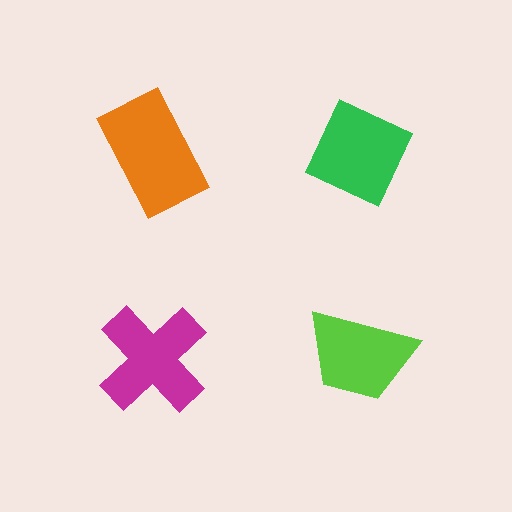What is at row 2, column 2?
A lime trapezoid.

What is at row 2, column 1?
A magenta cross.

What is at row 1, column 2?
A green diamond.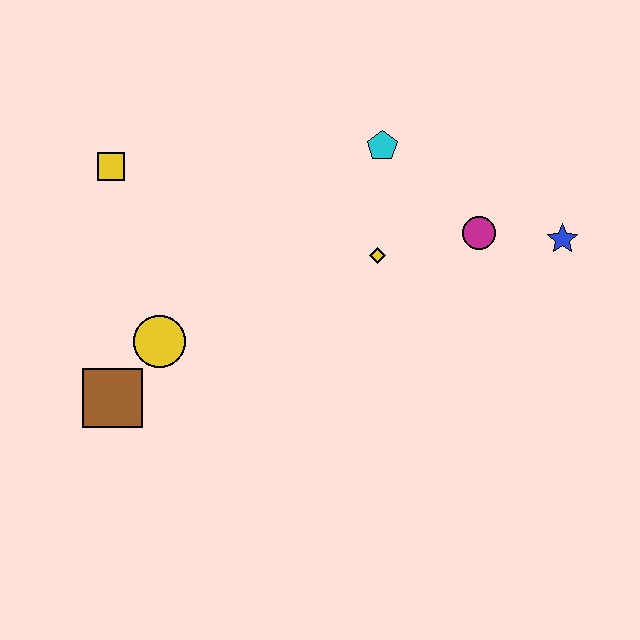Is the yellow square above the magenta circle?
Yes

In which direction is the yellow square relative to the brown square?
The yellow square is above the brown square.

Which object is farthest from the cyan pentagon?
The brown square is farthest from the cyan pentagon.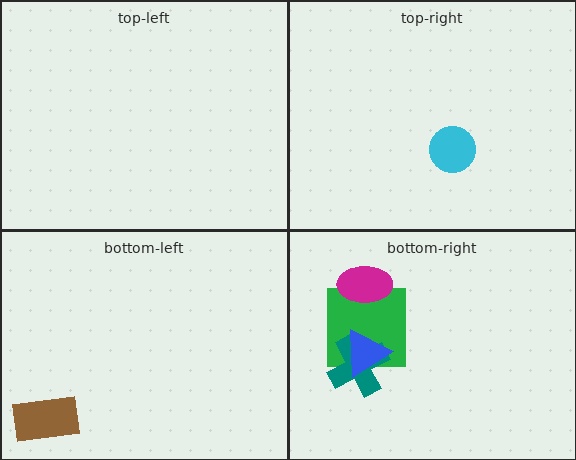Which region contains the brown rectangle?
The bottom-left region.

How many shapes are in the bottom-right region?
4.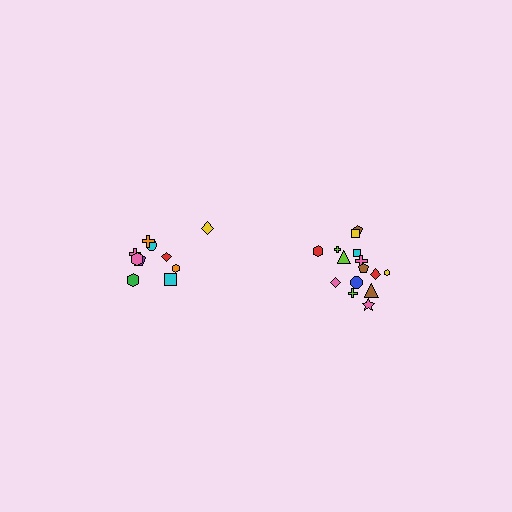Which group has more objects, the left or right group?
The right group.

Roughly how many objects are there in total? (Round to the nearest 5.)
Roughly 25 objects in total.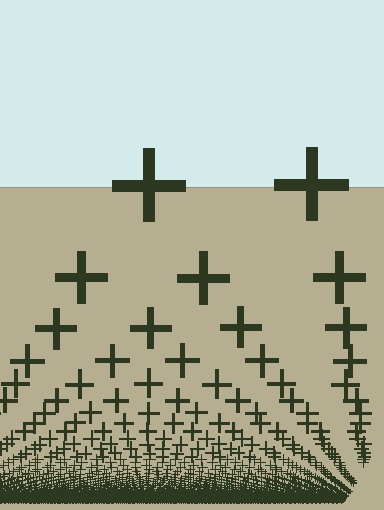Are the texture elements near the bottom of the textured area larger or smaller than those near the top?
Smaller. The gradient is inverted — elements near the bottom are smaller and denser.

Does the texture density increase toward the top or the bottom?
Density increases toward the bottom.